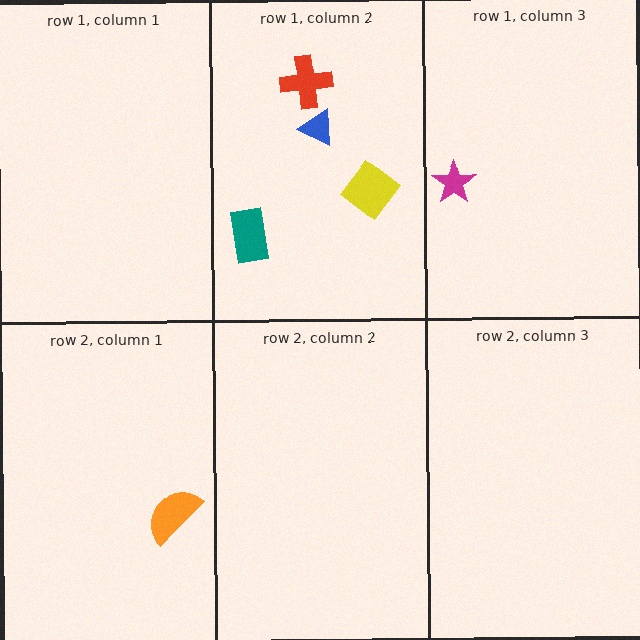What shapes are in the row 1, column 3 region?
The magenta star.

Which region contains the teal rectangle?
The row 1, column 2 region.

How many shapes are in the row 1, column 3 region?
1.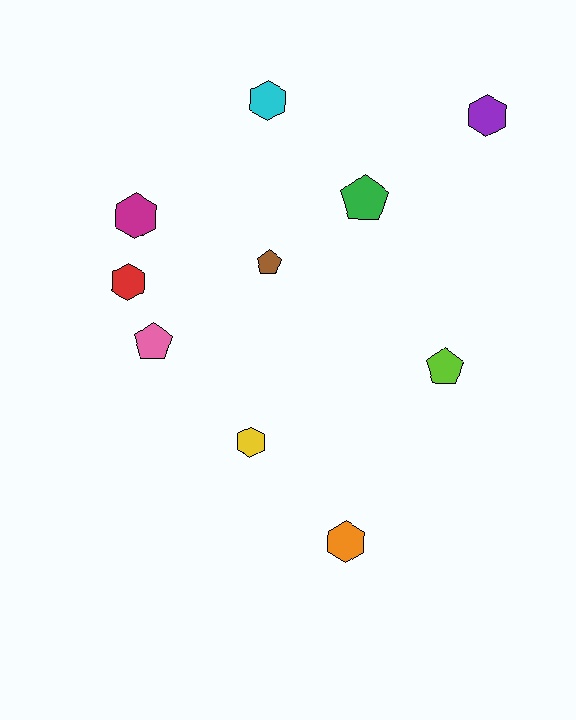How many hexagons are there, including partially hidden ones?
There are 6 hexagons.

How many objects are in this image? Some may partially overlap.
There are 10 objects.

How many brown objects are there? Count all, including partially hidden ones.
There is 1 brown object.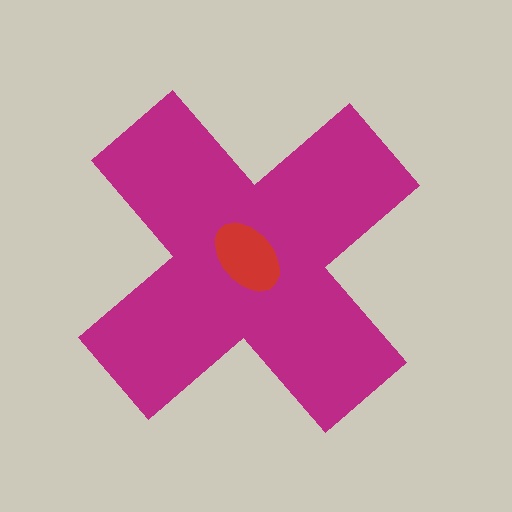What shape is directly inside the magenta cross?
The red ellipse.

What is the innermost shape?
The red ellipse.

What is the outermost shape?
The magenta cross.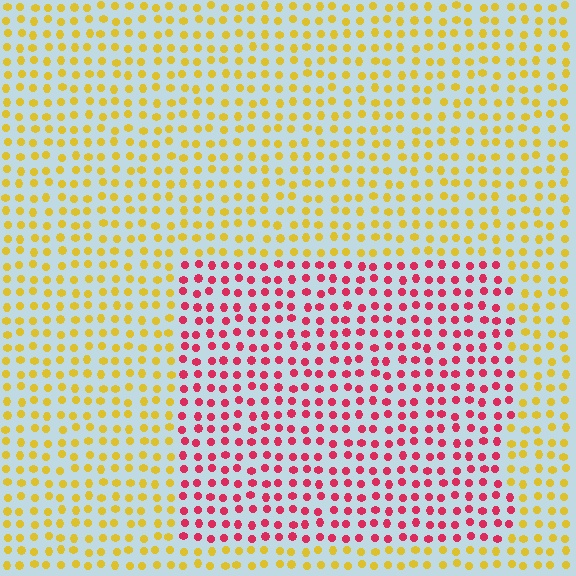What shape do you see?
I see a rectangle.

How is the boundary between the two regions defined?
The boundary is defined purely by a slight shift in hue (about 68 degrees). Spacing, size, and orientation are identical on both sides.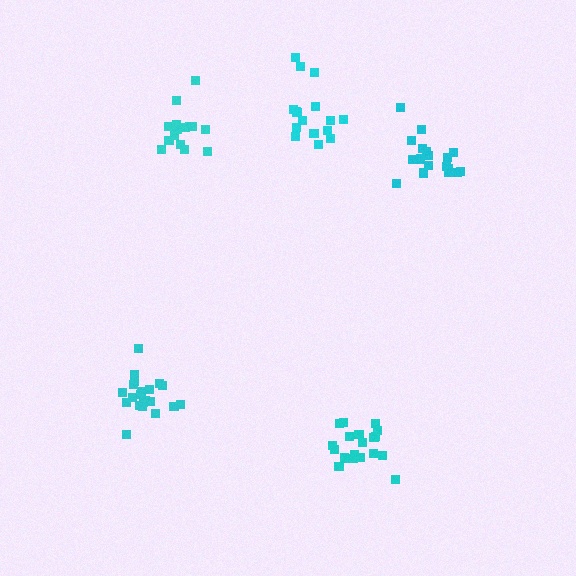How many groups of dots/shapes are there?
There are 5 groups.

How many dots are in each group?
Group 1: 21 dots, Group 2: 19 dots, Group 3: 15 dots, Group 4: 21 dots, Group 5: 16 dots (92 total).